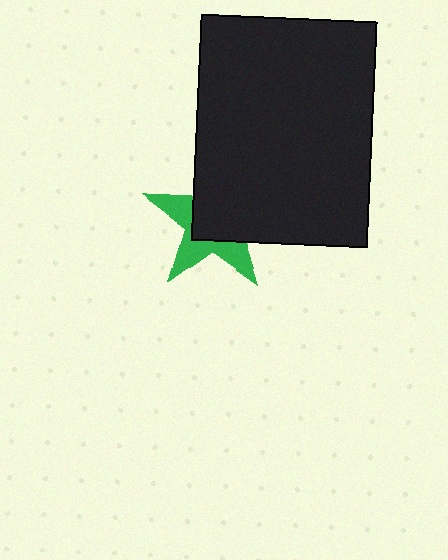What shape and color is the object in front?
The object in front is a black rectangle.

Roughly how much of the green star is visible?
A small part of it is visible (roughly 42%).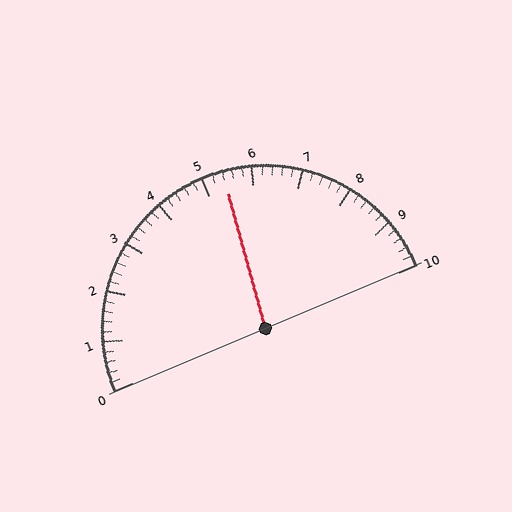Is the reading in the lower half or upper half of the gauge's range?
The reading is in the upper half of the range (0 to 10).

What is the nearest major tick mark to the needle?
The nearest major tick mark is 5.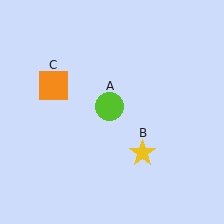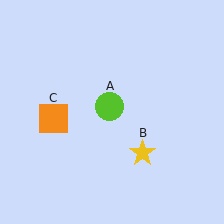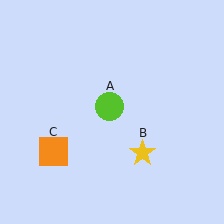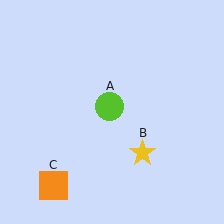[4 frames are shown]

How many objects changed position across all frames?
1 object changed position: orange square (object C).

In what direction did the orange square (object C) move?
The orange square (object C) moved down.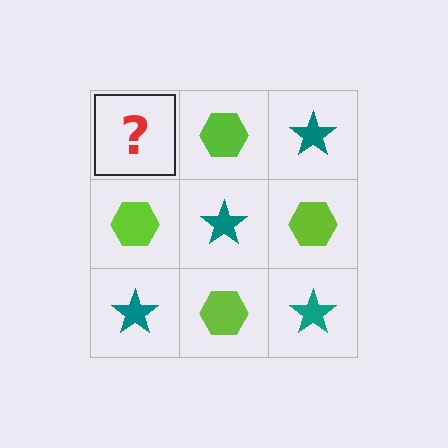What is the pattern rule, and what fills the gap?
The rule is that it alternates teal star and lime hexagon in a checkerboard pattern. The gap should be filled with a teal star.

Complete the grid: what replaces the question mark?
The question mark should be replaced with a teal star.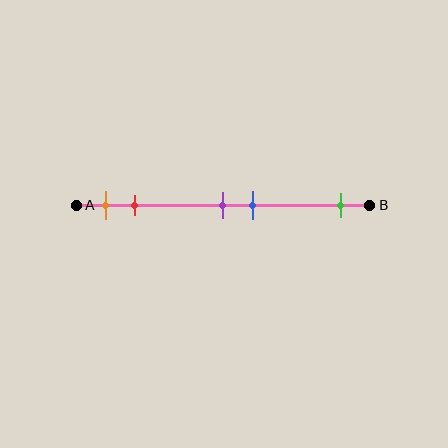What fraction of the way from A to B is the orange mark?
The orange mark is approximately 10% (0.1) of the way from A to B.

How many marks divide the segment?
There are 5 marks dividing the segment.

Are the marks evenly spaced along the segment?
No, the marks are not evenly spaced.